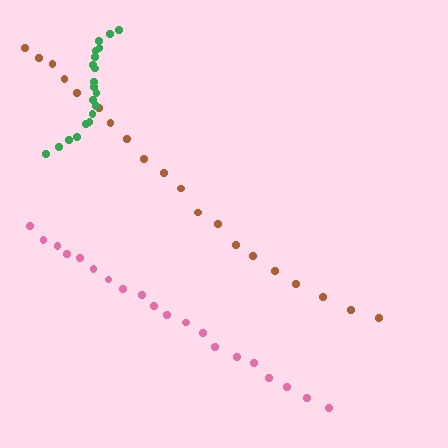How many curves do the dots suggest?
There are 3 distinct paths.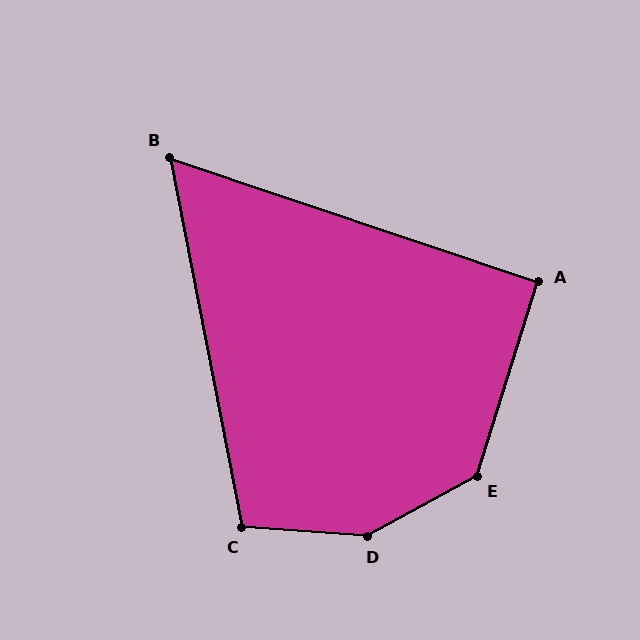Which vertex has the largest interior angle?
D, at approximately 147 degrees.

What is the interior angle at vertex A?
Approximately 91 degrees (approximately right).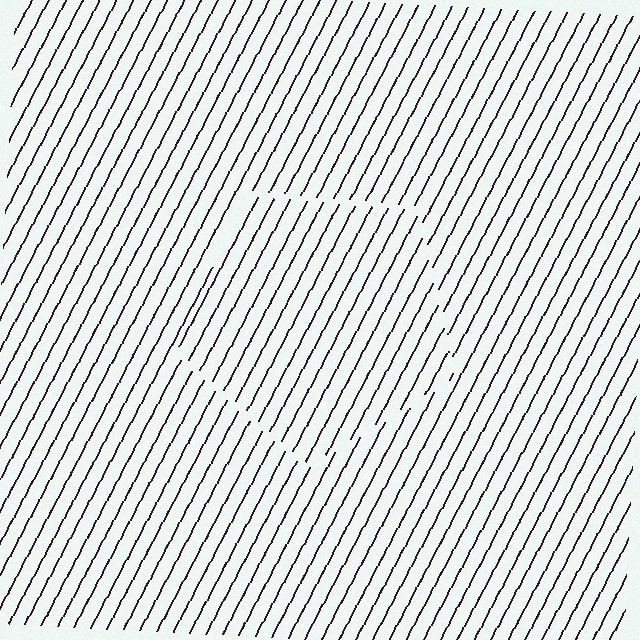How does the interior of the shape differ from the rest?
The interior of the shape contains the same grating, shifted by half a period — the contour is defined by the phase discontinuity where line-ends from the inner and outer gratings abut.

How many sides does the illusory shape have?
5 sides — the line-ends trace a pentagon.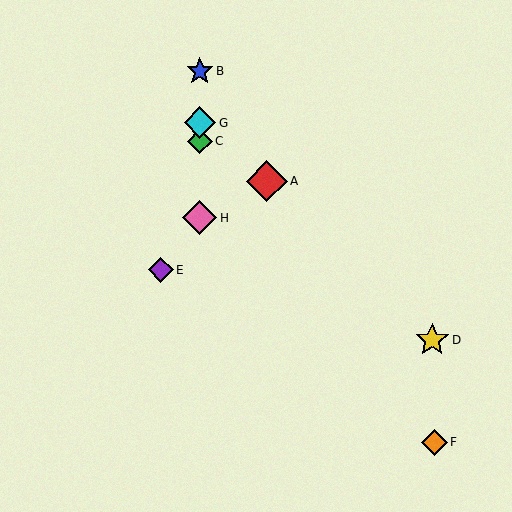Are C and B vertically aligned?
Yes, both are at x≈200.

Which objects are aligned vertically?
Objects B, C, G, H are aligned vertically.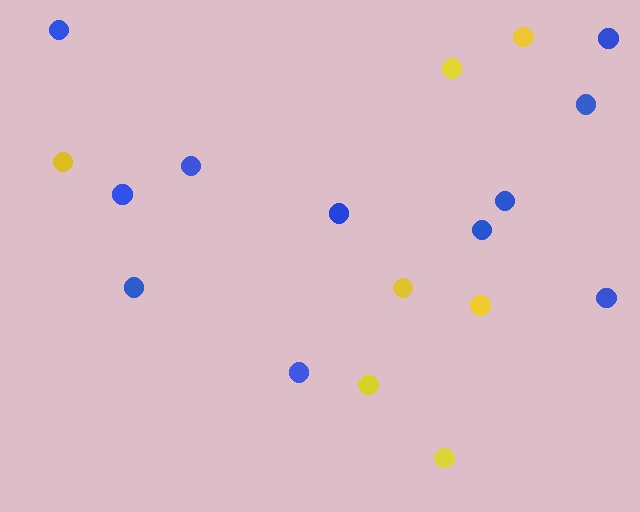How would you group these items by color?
There are 2 groups: one group of blue circles (11) and one group of yellow circles (7).